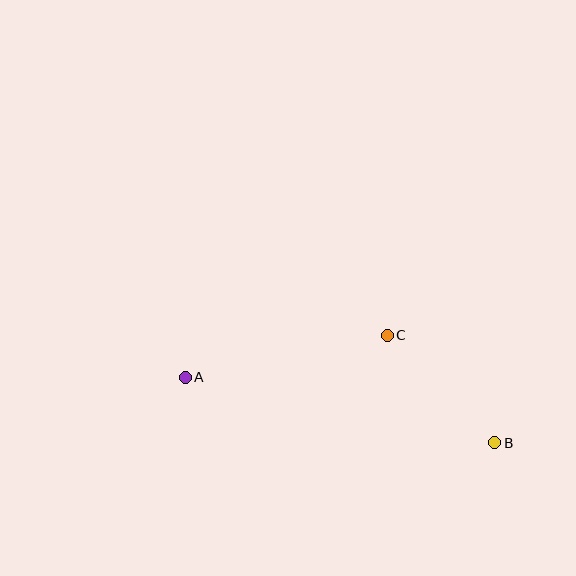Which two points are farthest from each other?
Points A and B are farthest from each other.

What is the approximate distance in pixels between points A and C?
The distance between A and C is approximately 207 pixels.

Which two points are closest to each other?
Points B and C are closest to each other.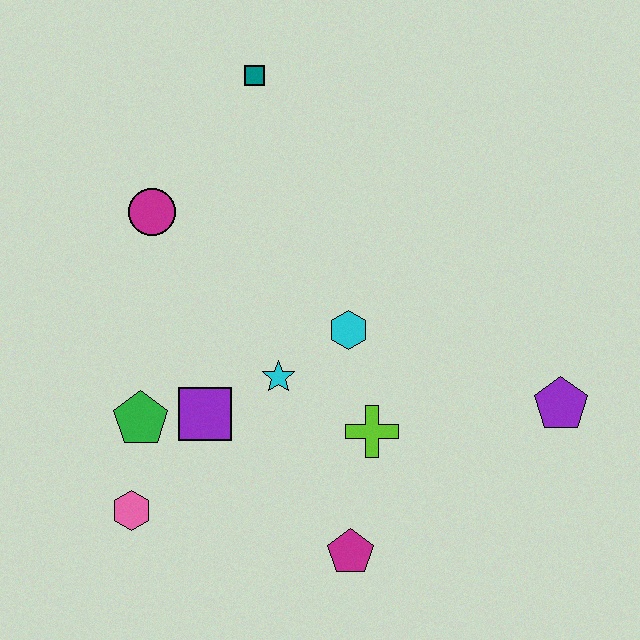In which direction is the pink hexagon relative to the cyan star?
The pink hexagon is to the left of the cyan star.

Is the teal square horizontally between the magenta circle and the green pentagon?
No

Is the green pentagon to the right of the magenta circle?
No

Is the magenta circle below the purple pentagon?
No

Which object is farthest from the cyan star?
The teal square is farthest from the cyan star.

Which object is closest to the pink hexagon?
The green pentagon is closest to the pink hexagon.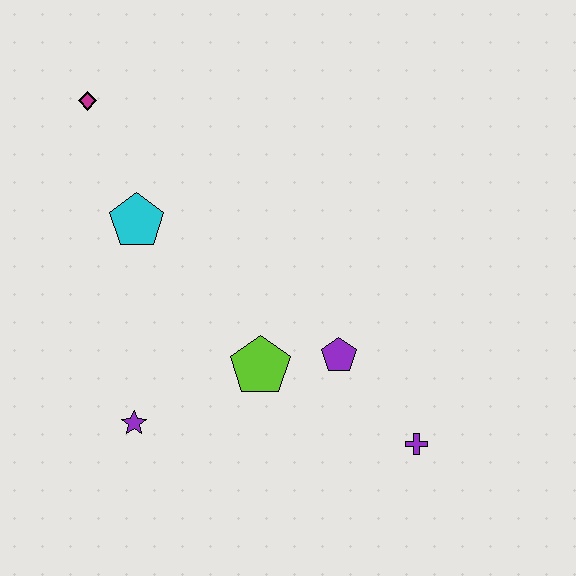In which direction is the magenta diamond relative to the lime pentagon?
The magenta diamond is above the lime pentagon.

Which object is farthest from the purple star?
The magenta diamond is farthest from the purple star.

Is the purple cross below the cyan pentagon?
Yes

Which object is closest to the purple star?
The lime pentagon is closest to the purple star.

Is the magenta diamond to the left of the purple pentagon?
Yes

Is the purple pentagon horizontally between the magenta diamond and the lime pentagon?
No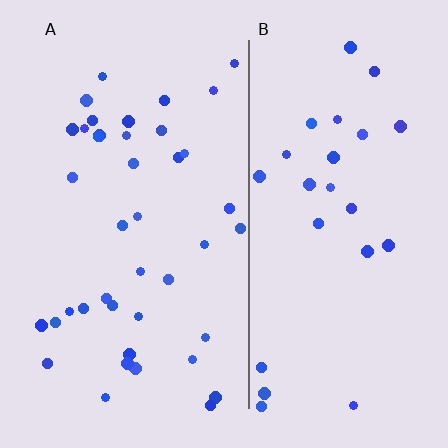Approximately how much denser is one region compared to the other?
Approximately 1.6× — region A over region B.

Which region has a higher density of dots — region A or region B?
A (the left).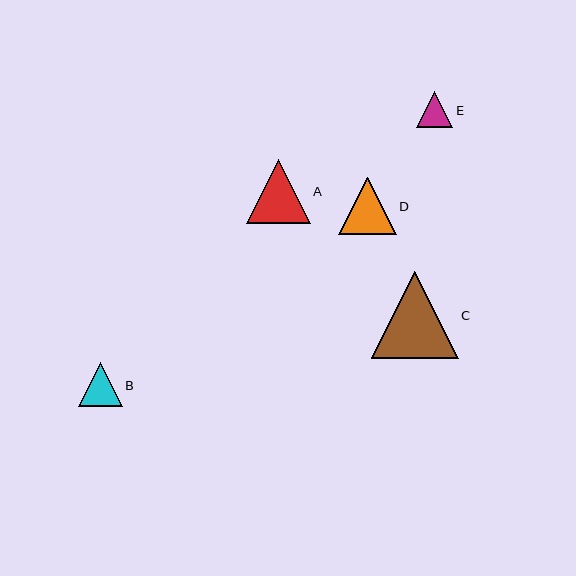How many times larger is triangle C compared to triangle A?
Triangle C is approximately 1.4 times the size of triangle A.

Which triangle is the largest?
Triangle C is the largest with a size of approximately 87 pixels.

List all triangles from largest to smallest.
From largest to smallest: C, A, D, B, E.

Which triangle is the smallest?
Triangle E is the smallest with a size of approximately 36 pixels.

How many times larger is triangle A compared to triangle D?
Triangle A is approximately 1.1 times the size of triangle D.